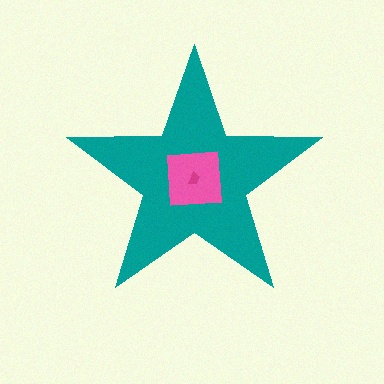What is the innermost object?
The magenta trapezoid.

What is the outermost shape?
The teal star.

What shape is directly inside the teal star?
The pink square.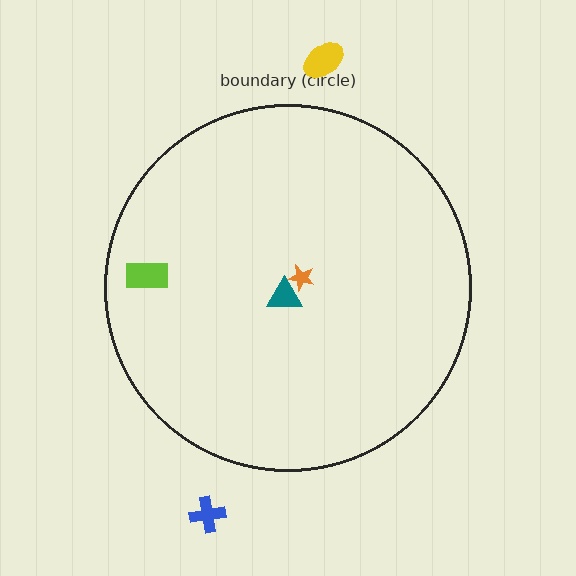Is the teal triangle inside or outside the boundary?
Inside.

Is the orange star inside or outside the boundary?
Inside.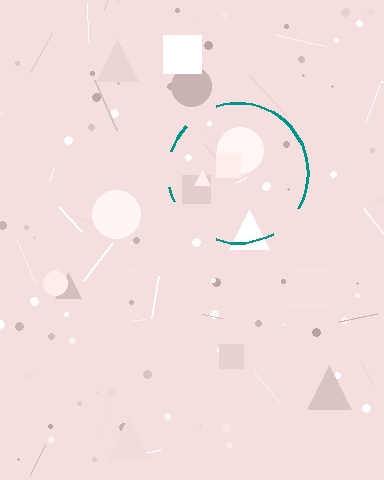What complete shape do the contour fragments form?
The contour fragments form a circle.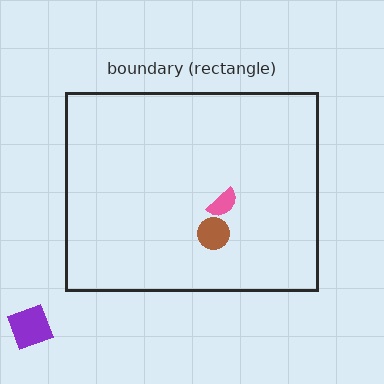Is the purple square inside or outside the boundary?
Outside.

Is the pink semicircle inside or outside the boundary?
Inside.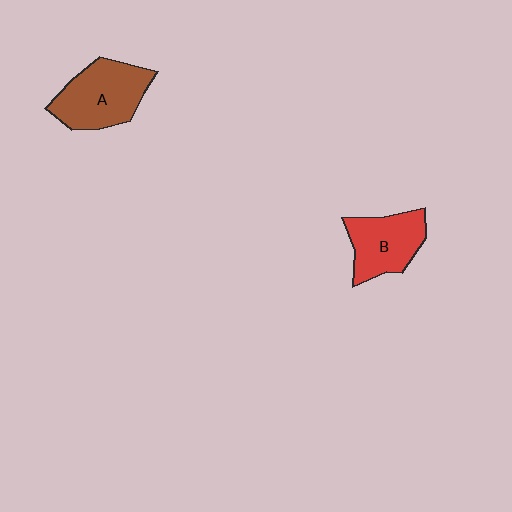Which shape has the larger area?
Shape A (brown).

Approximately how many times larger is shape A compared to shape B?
Approximately 1.2 times.